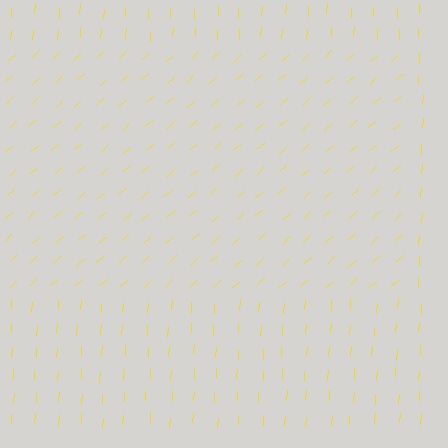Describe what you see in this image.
The image is filled with small yellow line segments. A rectangle region in the image has lines oriented differently from the surrounding lines, creating a visible texture boundary.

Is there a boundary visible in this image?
Yes, there is a texture boundary formed by a change in line orientation.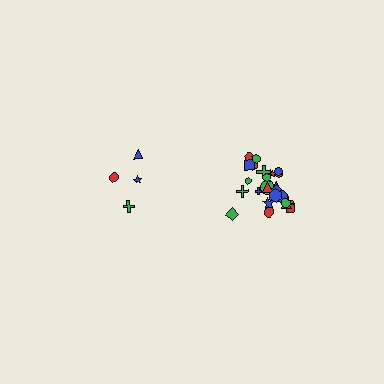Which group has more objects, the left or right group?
The right group.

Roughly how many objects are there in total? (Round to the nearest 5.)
Roughly 30 objects in total.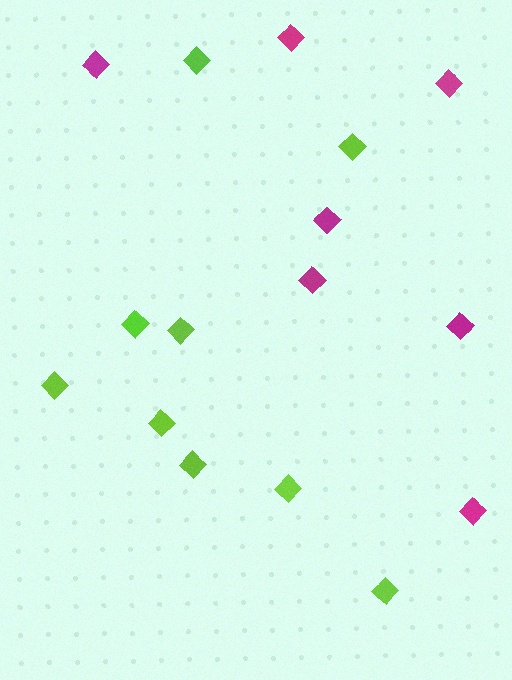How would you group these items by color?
There are 2 groups: one group of lime diamonds (9) and one group of magenta diamonds (7).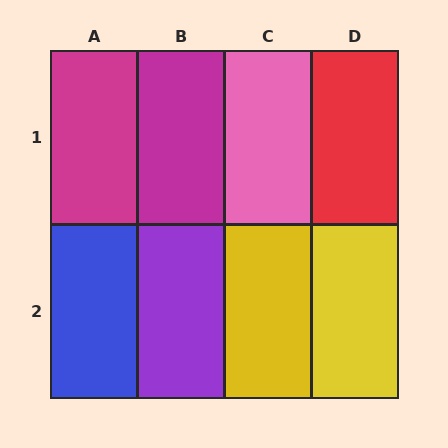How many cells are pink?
1 cell is pink.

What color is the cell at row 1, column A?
Magenta.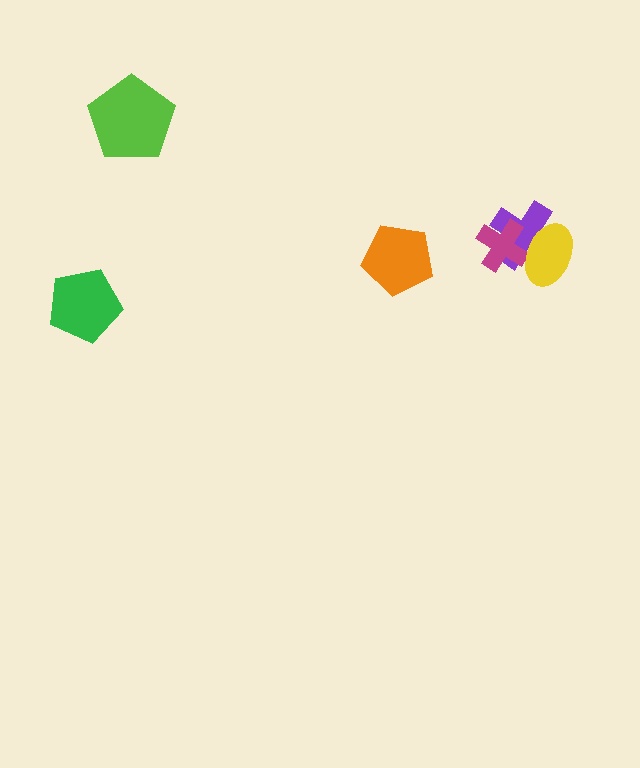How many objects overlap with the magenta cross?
2 objects overlap with the magenta cross.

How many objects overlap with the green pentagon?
0 objects overlap with the green pentagon.